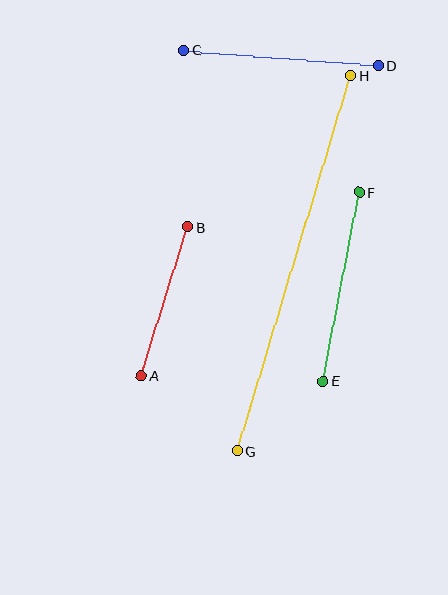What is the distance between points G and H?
The distance is approximately 392 pixels.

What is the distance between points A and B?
The distance is approximately 156 pixels.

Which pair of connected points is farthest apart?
Points G and H are farthest apart.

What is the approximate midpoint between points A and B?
The midpoint is at approximately (165, 301) pixels.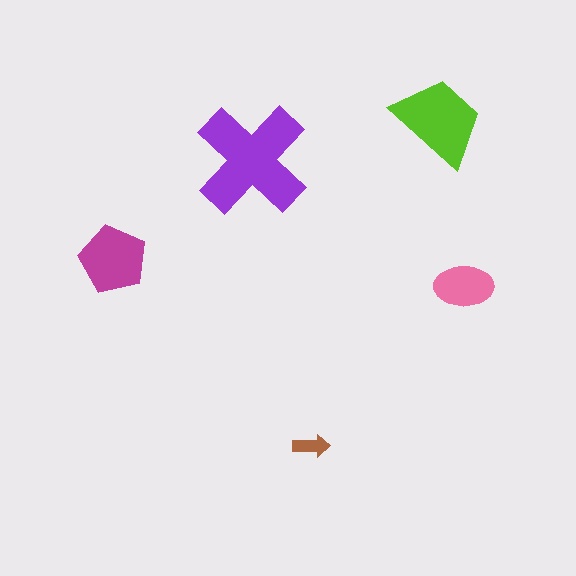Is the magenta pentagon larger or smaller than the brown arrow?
Larger.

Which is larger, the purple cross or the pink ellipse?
The purple cross.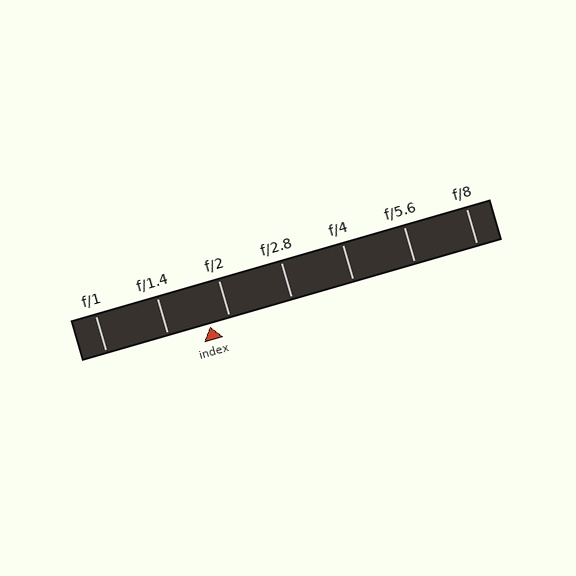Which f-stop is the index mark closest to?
The index mark is closest to f/2.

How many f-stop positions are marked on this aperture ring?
There are 7 f-stop positions marked.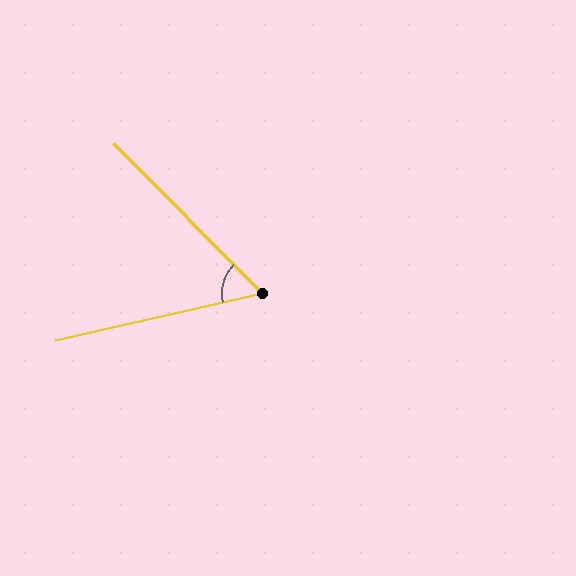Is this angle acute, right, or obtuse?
It is acute.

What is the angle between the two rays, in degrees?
Approximately 58 degrees.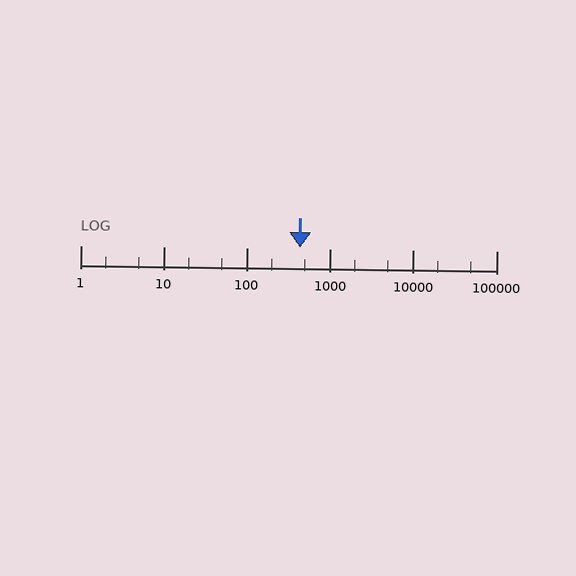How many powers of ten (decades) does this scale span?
The scale spans 5 decades, from 1 to 100000.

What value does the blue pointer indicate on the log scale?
The pointer indicates approximately 430.